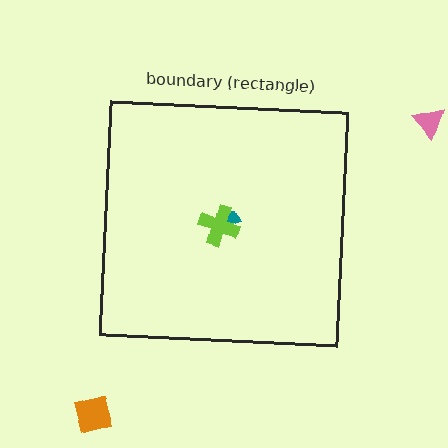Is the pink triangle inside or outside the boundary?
Outside.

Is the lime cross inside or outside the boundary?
Inside.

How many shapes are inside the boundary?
2 inside, 2 outside.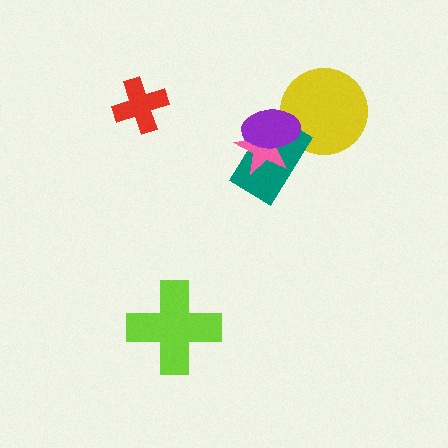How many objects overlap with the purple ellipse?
3 objects overlap with the purple ellipse.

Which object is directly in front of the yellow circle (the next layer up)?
The teal rectangle is directly in front of the yellow circle.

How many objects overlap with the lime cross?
0 objects overlap with the lime cross.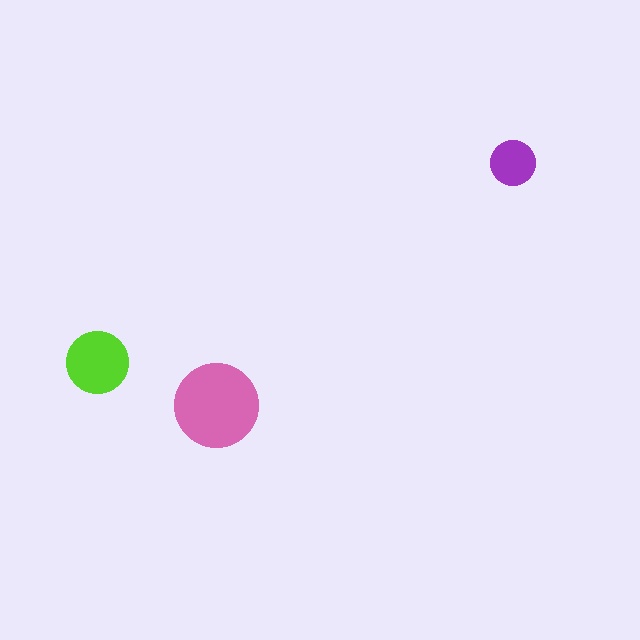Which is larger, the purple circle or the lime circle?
The lime one.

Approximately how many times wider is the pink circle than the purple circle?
About 2 times wider.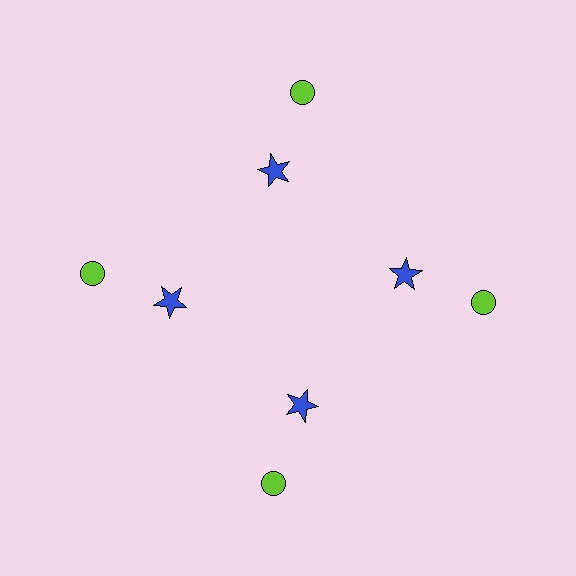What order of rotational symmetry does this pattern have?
This pattern has 4-fold rotational symmetry.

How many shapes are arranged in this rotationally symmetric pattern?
There are 8 shapes, arranged in 4 groups of 2.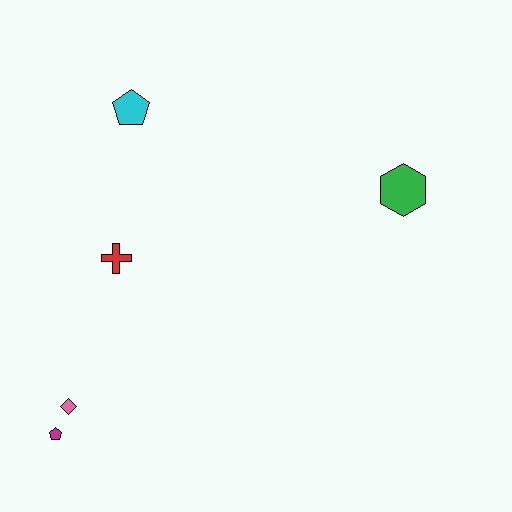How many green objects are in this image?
There is 1 green object.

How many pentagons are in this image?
There are 2 pentagons.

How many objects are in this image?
There are 5 objects.